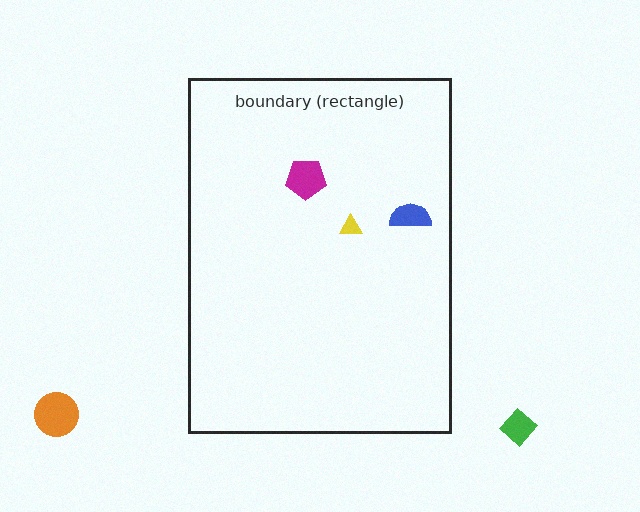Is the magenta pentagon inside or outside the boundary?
Inside.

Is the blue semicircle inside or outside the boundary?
Inside.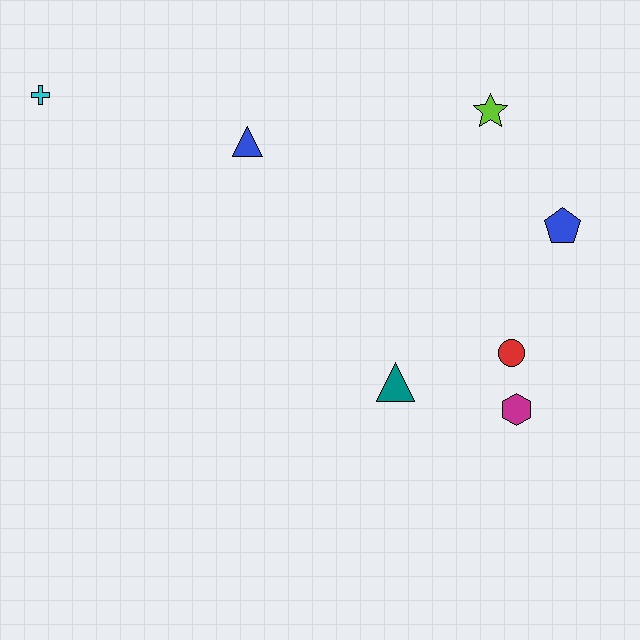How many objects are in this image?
There are 7 objects.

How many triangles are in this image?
There are 2 triangles.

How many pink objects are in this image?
There are no pink objects.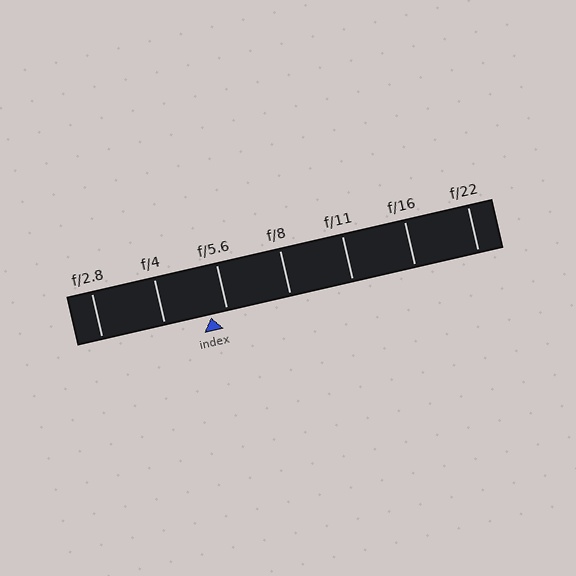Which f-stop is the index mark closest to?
The index mark is closest to f/5.6.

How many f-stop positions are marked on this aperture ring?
There are 7 f-stop positions marked.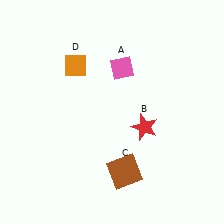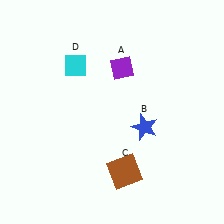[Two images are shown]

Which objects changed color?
A changed from pink to purple. B changed from red to blue. D changed from orange to cyan.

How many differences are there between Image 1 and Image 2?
There are 3 differences between the two images.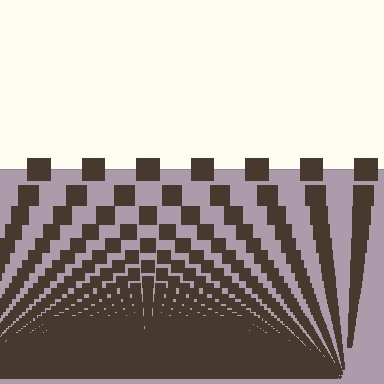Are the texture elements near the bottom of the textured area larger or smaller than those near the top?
Smaller. The gradient is inverted — elements near the bottom are smaller and denser.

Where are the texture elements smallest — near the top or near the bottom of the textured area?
Near the bottom.